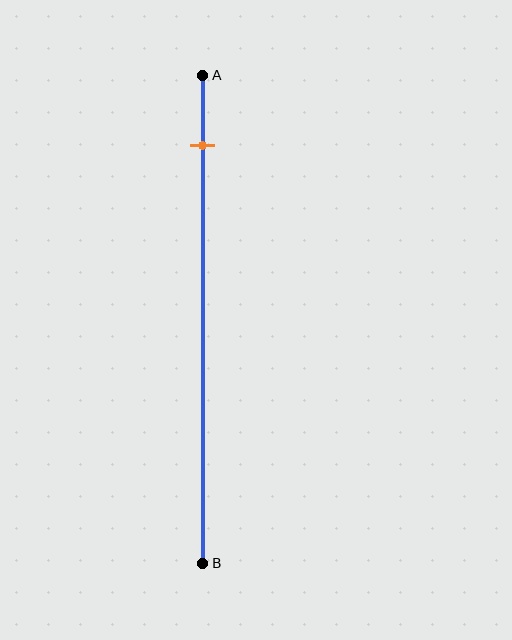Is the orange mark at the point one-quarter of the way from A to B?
No, the mark is at about 15% from A, not at the 25% one-quarter point.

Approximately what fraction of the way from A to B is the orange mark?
The orange mark is approximately 15% of the way from A to B.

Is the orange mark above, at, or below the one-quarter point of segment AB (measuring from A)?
The orange mark is above the one-quarter point of segment AB.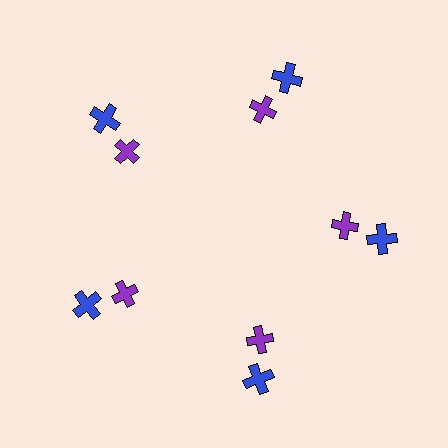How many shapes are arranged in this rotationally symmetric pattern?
There are 10 shapes, arranged in 5 groups of 2.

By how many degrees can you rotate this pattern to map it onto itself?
The pattern maps onto itself every 72 degrees of rotation.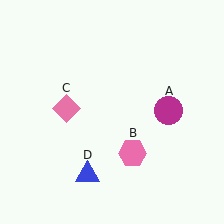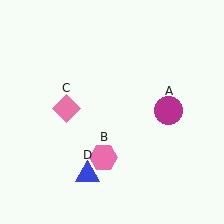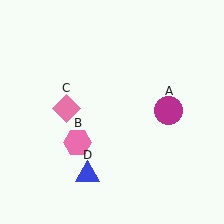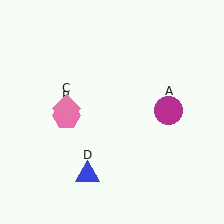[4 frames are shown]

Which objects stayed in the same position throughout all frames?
Magenta circle (object A) and pink diamond (object C) and blue triangle (object D) remained stationary.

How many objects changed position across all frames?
1 object changed position: pink hexagon (object B).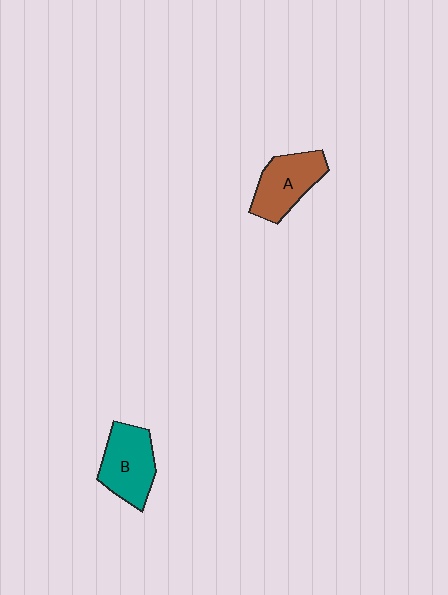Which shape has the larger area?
Shape B (teal).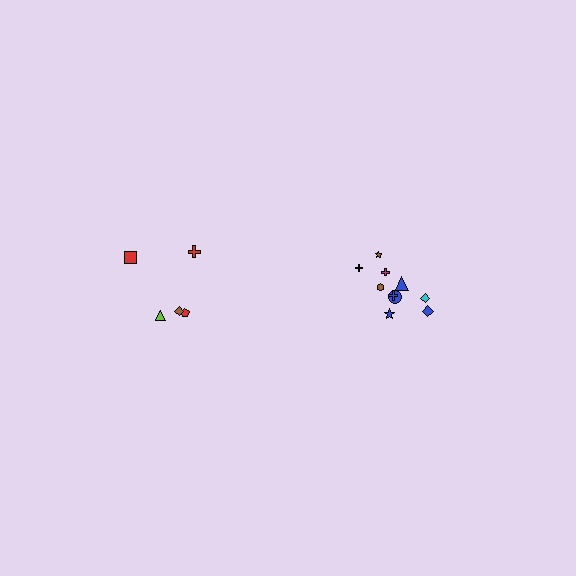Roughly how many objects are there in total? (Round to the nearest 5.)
Roughly 15 objects in total.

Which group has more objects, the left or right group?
The right group.